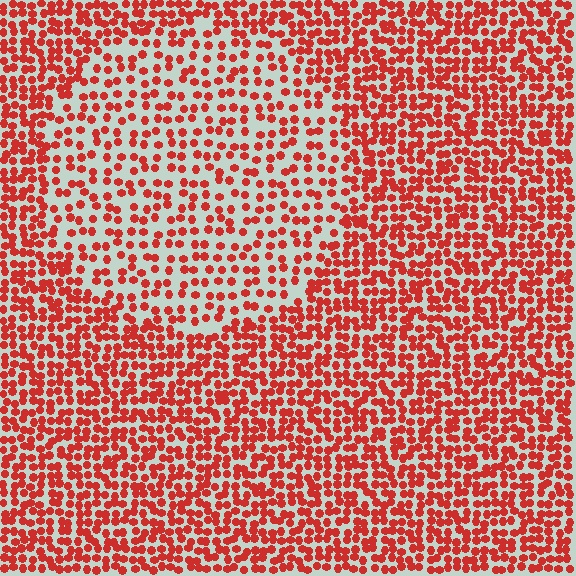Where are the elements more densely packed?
The elements are more densely packed outside the circle boundary.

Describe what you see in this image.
The image contains small red elements arranged at two different densities. A circle-shaped region is visible where the elements are less densely packed than the surrounding area.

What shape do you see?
I see a circle.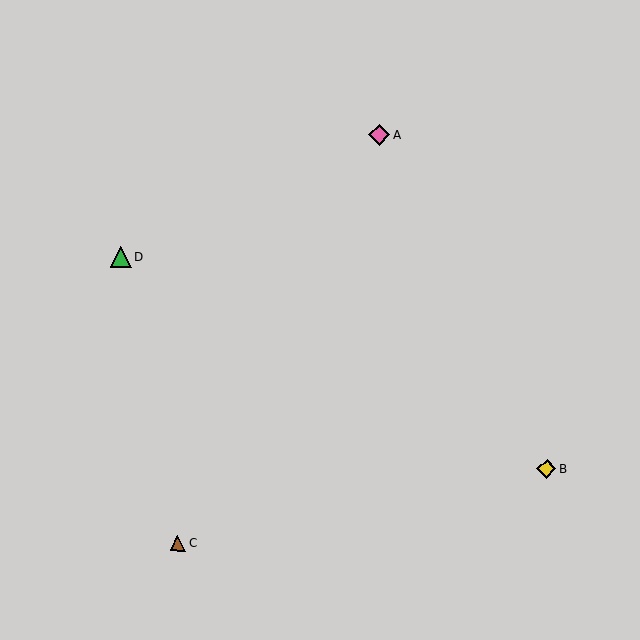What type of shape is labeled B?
Shape B is a yellow diamond.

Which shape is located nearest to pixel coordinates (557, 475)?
The yellow diamond (labeled B) at (547, 469) is nearest to that location.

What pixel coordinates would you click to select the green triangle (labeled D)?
Click at (121, 258) to select the green triangle D.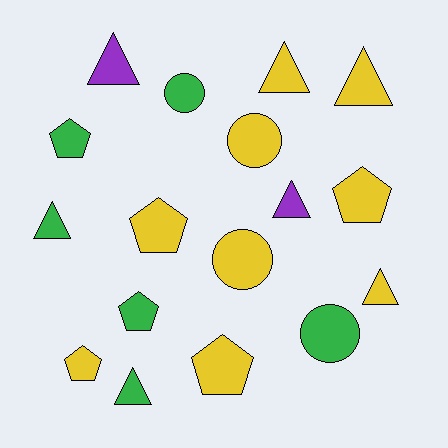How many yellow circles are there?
There are 2 yellow circles.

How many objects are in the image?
There are 17 objects.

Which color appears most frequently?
Yellow, with 9 objects.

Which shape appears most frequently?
Triangle, with 7 objects.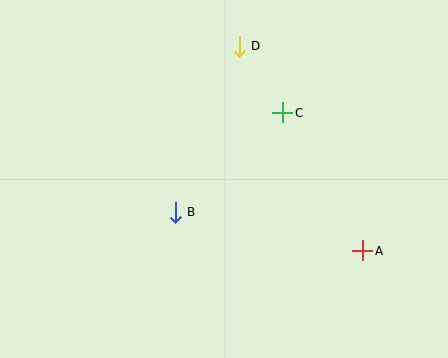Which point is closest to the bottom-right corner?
Point A is closest to the bottom-right corner.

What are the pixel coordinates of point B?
Point B is at (175, 212).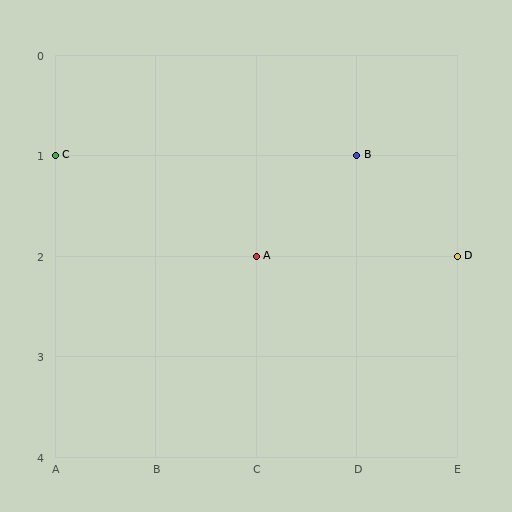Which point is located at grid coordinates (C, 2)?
Point A is at (C, 2).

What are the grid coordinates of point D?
Point D is at grid coordinates (E, 2).